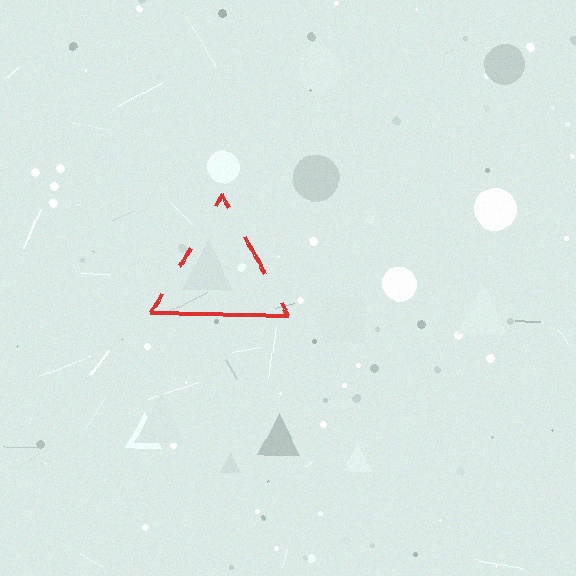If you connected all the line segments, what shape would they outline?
They would outline a triangle.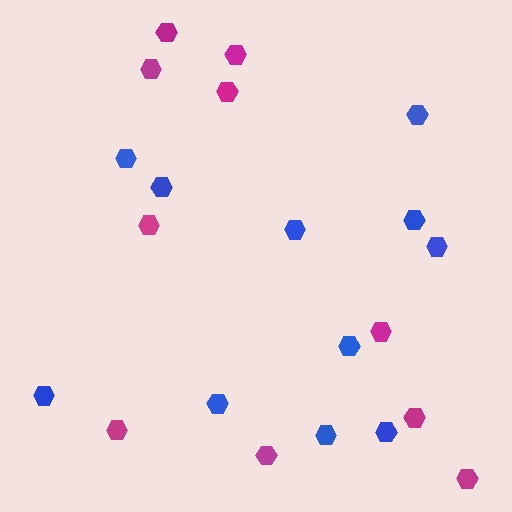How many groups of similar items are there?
There are 2 groups: one group of blue hexagons (11) and one group of magenta hexagons (10).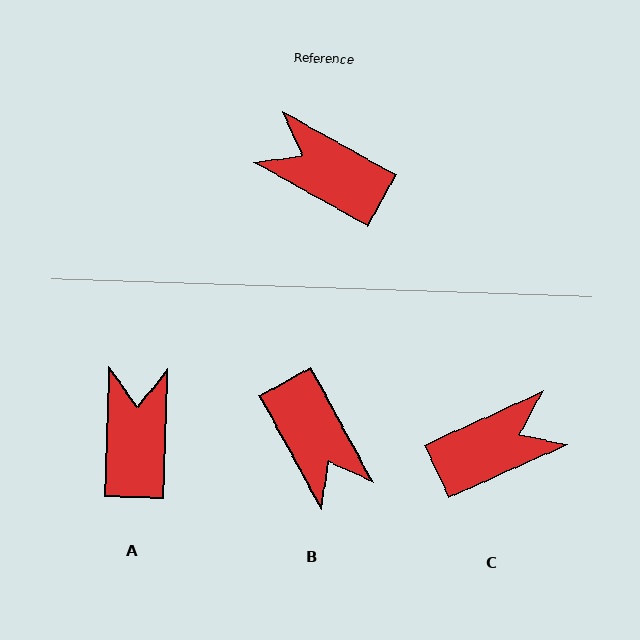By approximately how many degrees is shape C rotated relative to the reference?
Approximately 126 degrees clockwise.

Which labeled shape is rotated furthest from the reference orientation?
B, about 148 degrees away.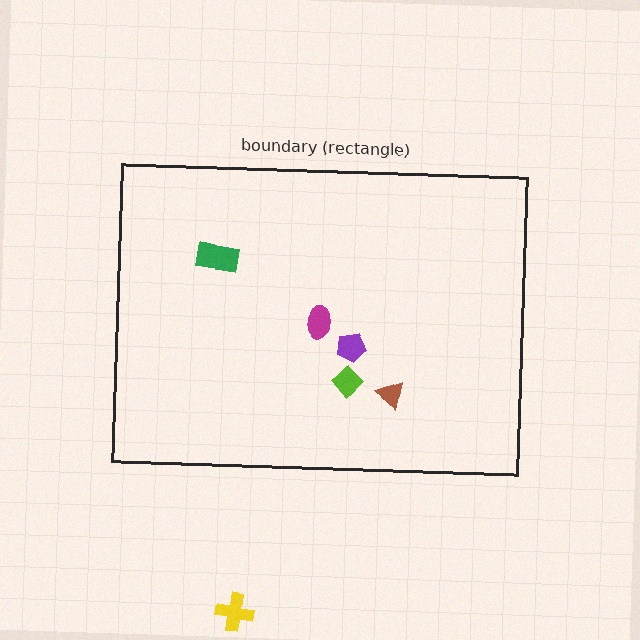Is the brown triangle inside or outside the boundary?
Inside.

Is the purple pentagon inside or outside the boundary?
Inside.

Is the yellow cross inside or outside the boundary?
Outside.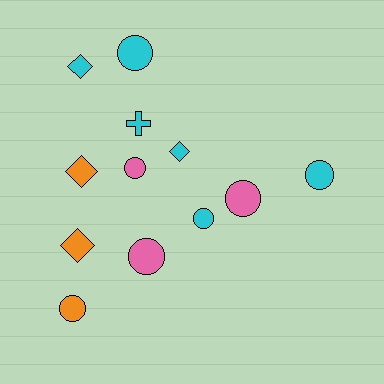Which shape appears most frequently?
Circle, with 7 objects.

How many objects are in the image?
There are 12 objects.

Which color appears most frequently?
Cyan, with 6 objects.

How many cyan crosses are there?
There is 1 cyan cross.